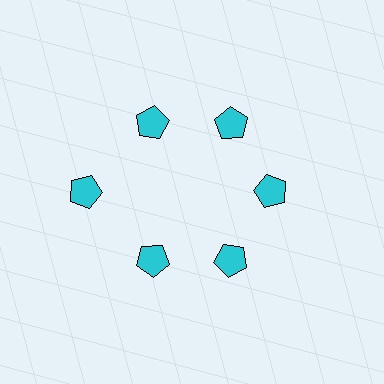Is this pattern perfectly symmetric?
No. The 6 cyan pentagons are arranged in a ring, but one element near the 9 o'clock position is pushed outward from the center, breaking the 6-fold rotational symmetry.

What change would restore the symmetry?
The symmetry would be restored by moving it inward, back onto the ring so that all 6 pentagons sit at equal angles and equal distance from the center.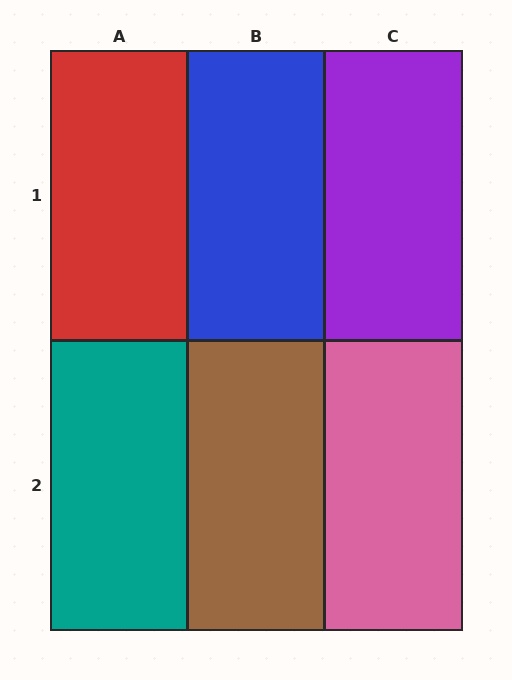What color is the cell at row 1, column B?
Blue.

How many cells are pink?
1 cell is pink.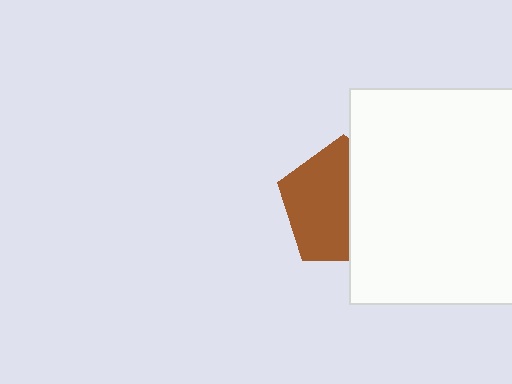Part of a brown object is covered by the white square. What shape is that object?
It is a pentagon.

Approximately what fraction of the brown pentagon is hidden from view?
Roughly 44% of the brown pentagon is hidden behind the white square.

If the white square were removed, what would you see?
You would see the complete brown pentagon.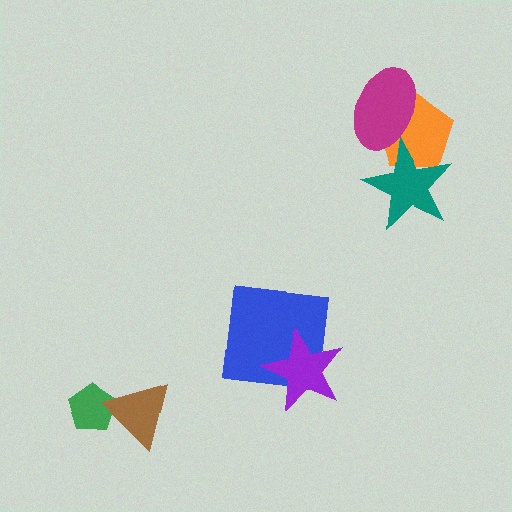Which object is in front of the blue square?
The purple star is in front of the blue square.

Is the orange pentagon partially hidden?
Yes, it is partially covered by another shape.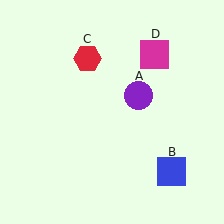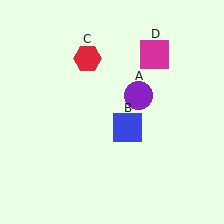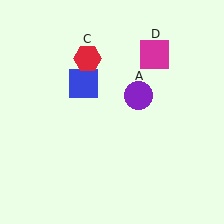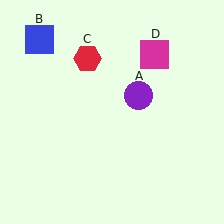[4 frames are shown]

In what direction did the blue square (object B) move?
The blue square (object B) moved up and to the left.